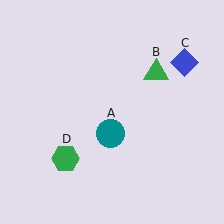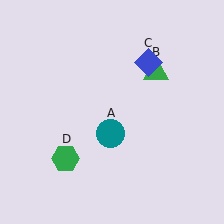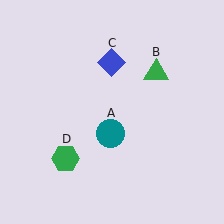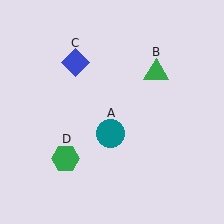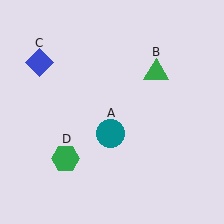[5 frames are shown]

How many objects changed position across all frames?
1 object changed position: blue diamond (object C).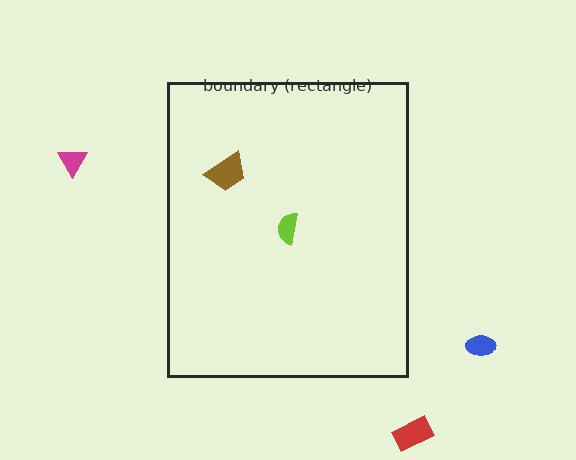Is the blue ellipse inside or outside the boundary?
Outside.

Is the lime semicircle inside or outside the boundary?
Inside.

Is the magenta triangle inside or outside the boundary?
Outside.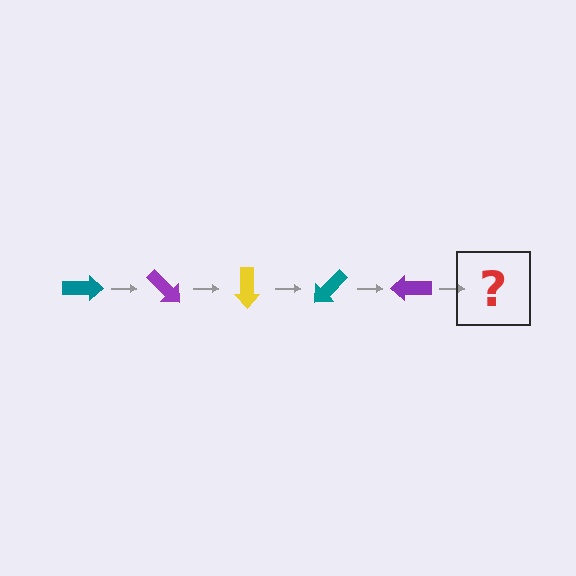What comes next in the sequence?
The next element should be a yellow arrow, rotated 225 degrees from the start.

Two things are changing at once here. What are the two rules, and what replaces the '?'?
The two rules are that it rotates 45 degrees each step and the color cycles through teal, purple, and yellow. The '?' should be a yellow arrow, rotated 225 degrees from the start.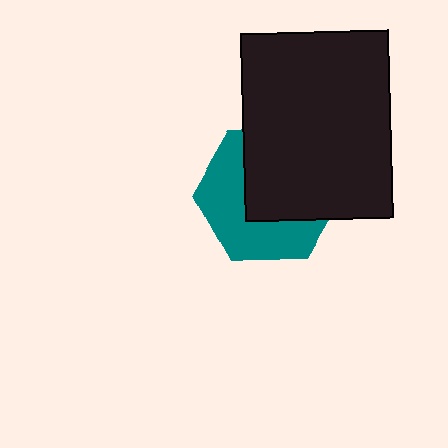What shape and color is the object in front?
The object in front is a black rectangle.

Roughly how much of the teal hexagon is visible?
About half of it is visible (roughly 48%).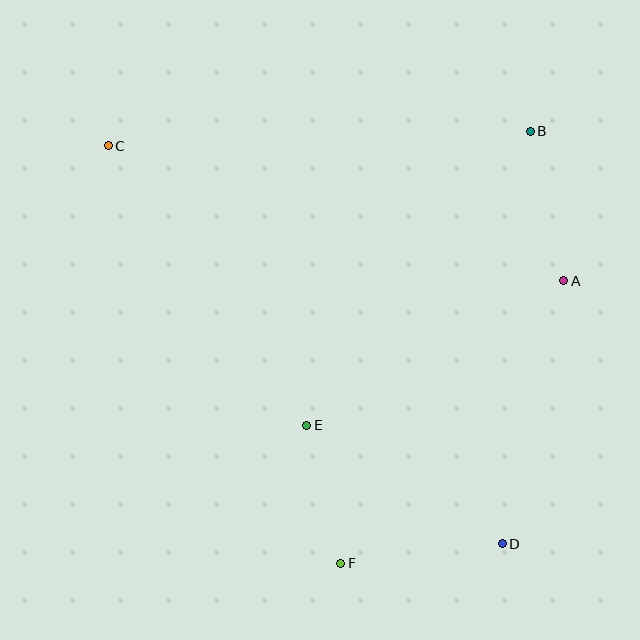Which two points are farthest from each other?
Points C and D are farthest from each other.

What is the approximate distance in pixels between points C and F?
The distance between C and F is approximately 478 pixels.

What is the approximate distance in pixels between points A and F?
The distance between A and F is approximately 360 pixels.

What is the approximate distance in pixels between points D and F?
The distance between D and F is approximately 163 pixels.